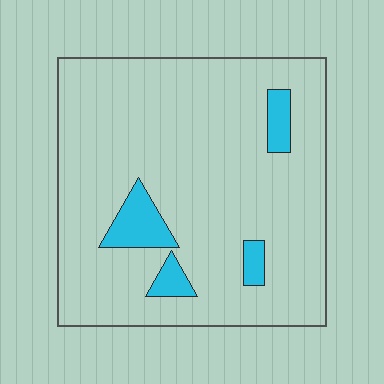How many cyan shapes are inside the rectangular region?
4.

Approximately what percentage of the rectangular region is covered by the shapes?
Approximately 10%.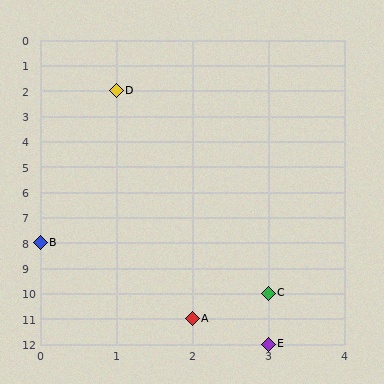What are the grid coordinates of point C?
Point C is at grid coordinates (3, 10).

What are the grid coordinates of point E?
Point E is at grid coordinates (3, 12).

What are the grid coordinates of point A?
Point A is at grid coordinates (2, 11).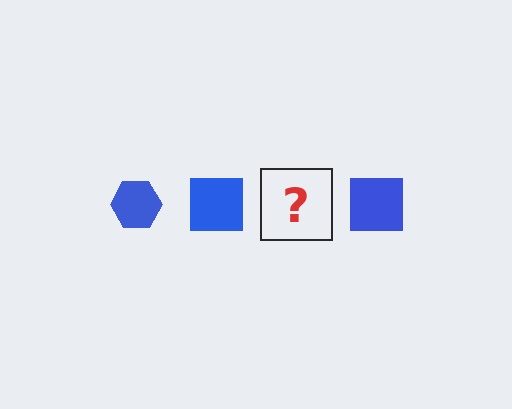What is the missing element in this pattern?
The missing element is a blue hexagon.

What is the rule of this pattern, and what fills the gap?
The rule is that the pattern cycles through hexagon, square shapes in blue. The gap should be filled with a blue hexagon.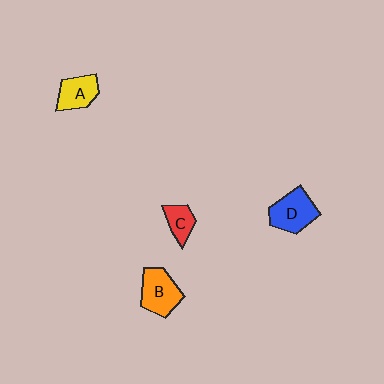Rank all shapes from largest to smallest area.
From largest to smallest: D (blue), B (orange), A (yellow), C (red).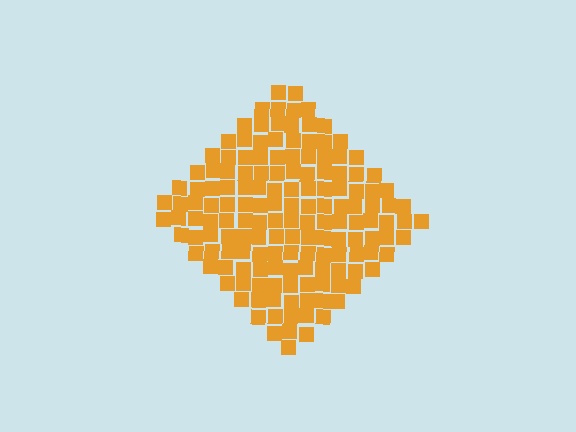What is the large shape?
The large shape is a diamond.